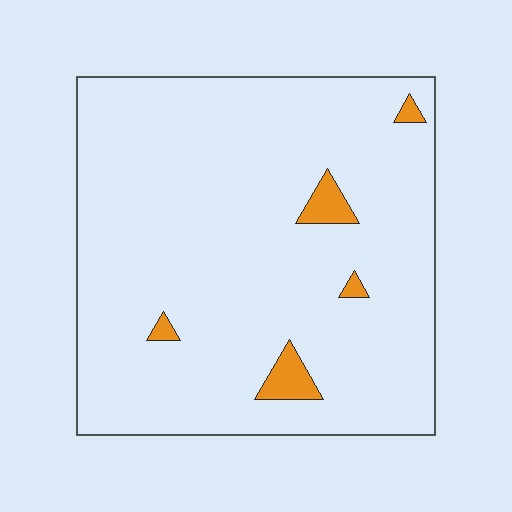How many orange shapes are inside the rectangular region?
5.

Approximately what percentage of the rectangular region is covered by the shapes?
Approximately 5%.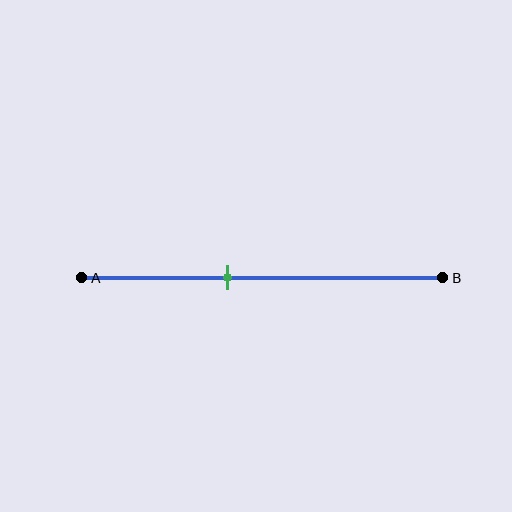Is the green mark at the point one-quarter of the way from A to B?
No, the mark is at about 40% from A, not at the 25% one-quarter point.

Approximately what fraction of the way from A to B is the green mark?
The green mark is approximately 40% of the way from A to B.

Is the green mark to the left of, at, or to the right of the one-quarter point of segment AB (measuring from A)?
The green mark is to the right of the one-quarter point of segment AB.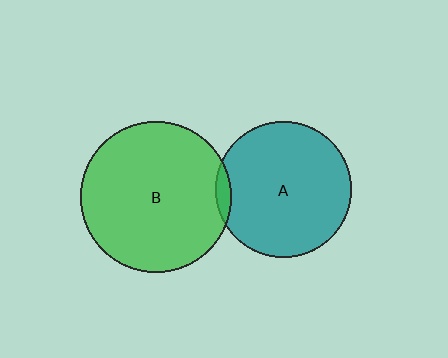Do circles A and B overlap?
Yes.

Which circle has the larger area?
Circle B (green).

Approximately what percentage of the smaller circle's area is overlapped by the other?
Approximately 5%.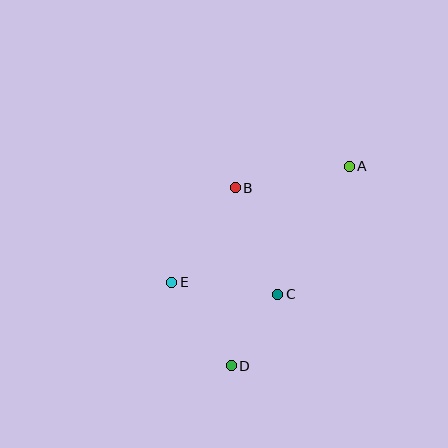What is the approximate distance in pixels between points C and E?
The distance between C and E is approximately 107 pixels.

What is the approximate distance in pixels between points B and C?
The distance between B and C is approximately 114 pixels.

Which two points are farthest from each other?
Points A and D are farthest from each other.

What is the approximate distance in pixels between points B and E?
The distance between B and E is approximately 114 pixels.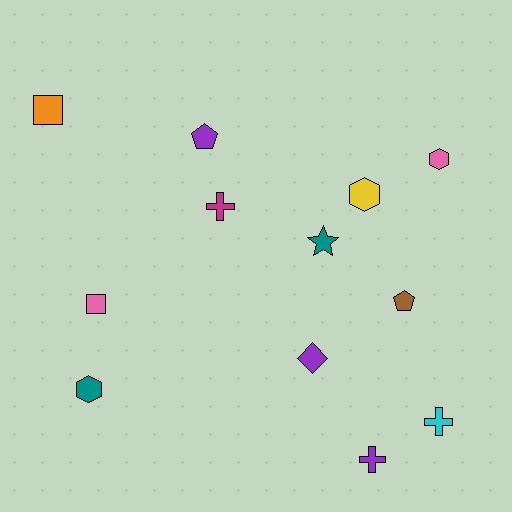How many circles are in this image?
There are no circles.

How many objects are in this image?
There are 12 objects.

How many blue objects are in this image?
There are no blue objects.